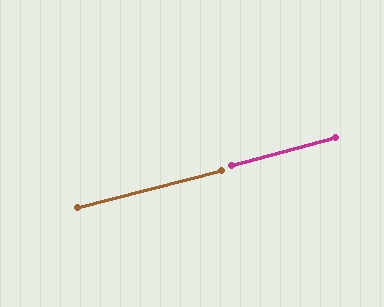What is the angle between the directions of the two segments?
Approximately 0 degrees.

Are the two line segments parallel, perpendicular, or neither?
Parallel — their directions differ by only 0.3°.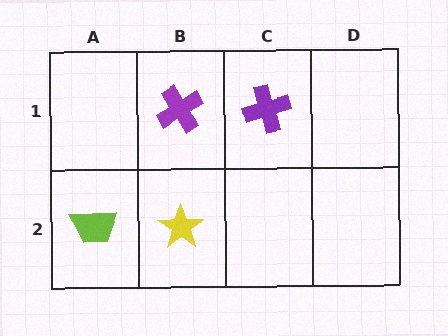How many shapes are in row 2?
2 shapes.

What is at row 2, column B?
A yellow star.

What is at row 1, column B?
A purple cross.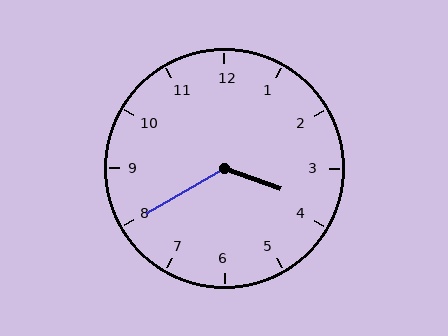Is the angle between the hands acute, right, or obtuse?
It is obtuse.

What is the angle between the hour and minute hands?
Approximately 130 degrees.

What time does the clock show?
3:40.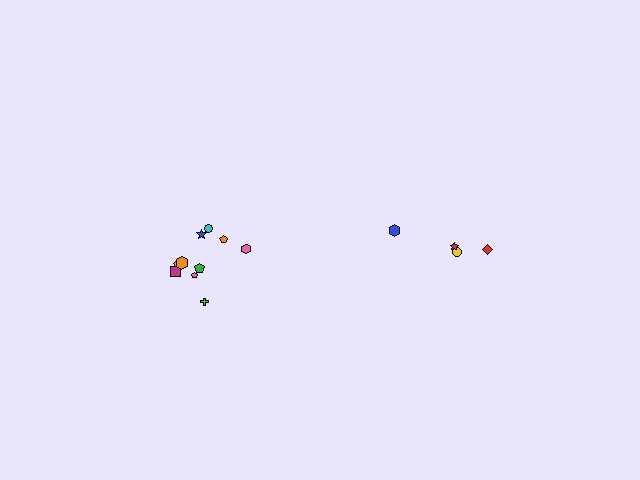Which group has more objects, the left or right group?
The left group.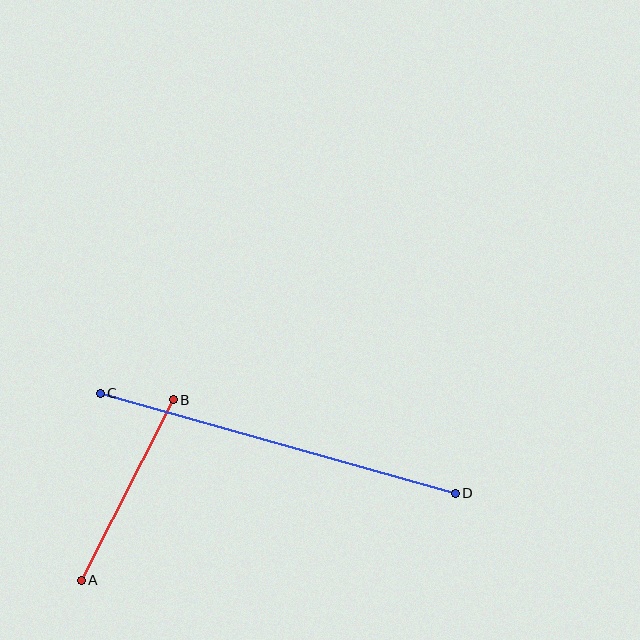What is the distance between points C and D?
The distance is approximately 369 pixels.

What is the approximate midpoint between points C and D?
The midpoint is at approximately (278, 443) pixels.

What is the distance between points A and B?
The distance is approximately 202 pixels.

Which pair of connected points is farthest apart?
Points C and D are farthest apart.